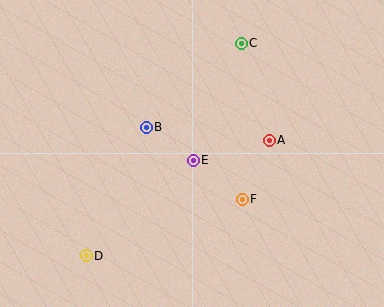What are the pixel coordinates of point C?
Point C is at (241, 43).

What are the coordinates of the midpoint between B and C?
The midpoint between B and C is at (194, 85).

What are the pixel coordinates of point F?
Point F is at (242, 199).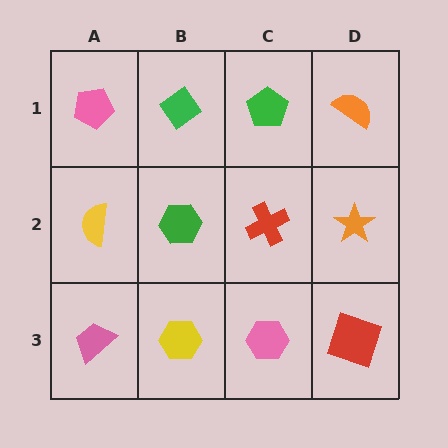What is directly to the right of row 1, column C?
An orange semicircle.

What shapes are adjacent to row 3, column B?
A green hexagon (row 2, column B), a pink trapezoid (row 3, column A), a pink hexagon (row 3, column C).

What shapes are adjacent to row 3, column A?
A yellow semicircle (row 2, column A), a yellow hexagon (row 3, column B).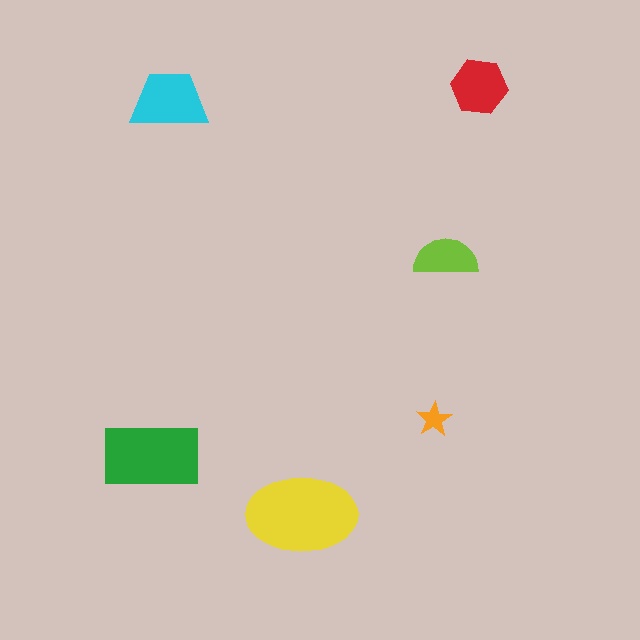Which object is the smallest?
The orange star.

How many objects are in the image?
There are 6 objects in the image.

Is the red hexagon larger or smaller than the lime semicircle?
Larger.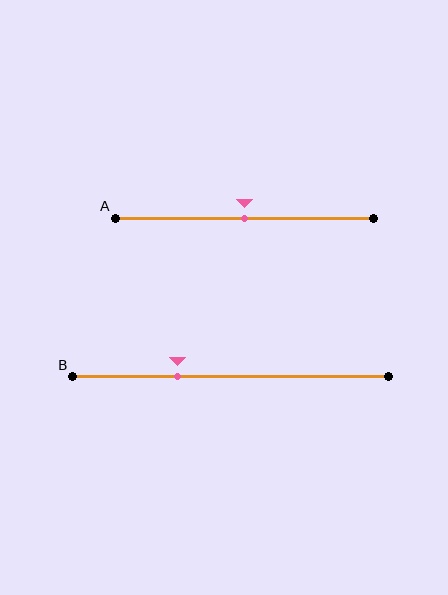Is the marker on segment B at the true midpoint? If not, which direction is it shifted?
No, the marker on segment B is shifted to the left by about 17% of the segment length.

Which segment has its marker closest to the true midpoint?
Segment A has its marker closest to the true midpoint.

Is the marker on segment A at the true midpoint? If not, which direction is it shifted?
Yes, the marker on segment A is at the true midpoint.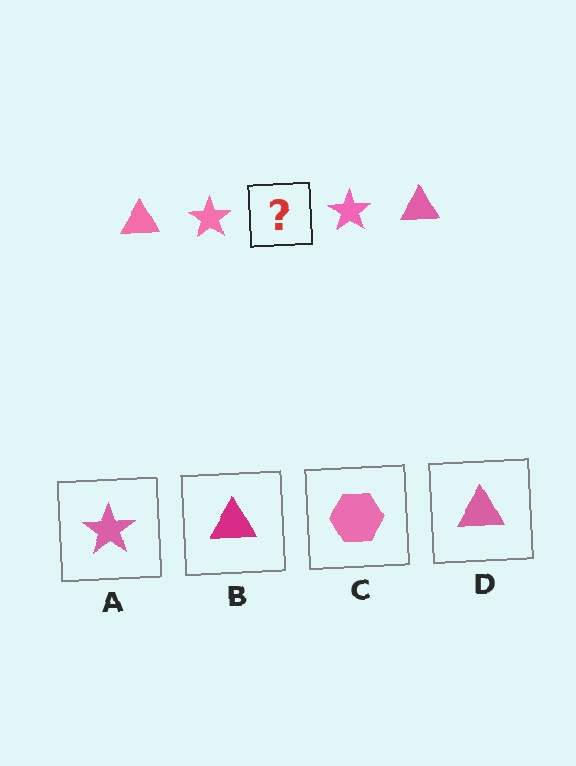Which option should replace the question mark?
Option D.